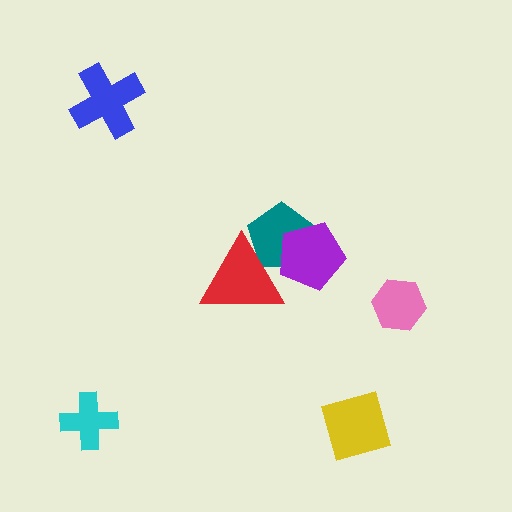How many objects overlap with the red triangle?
2 objects overlap with the red triangle.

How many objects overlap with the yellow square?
0 objects overlap with the yellow square.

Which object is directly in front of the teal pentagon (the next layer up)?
The red triangle is directly in front of the teal pentagon.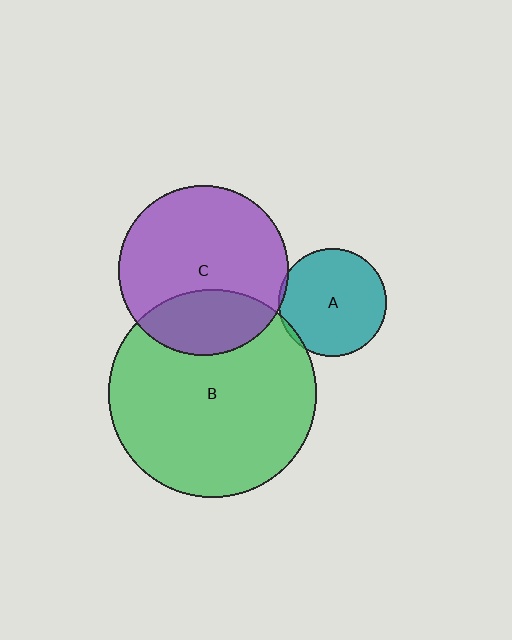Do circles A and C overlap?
Yes.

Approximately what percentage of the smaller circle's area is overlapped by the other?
Approximately 5%.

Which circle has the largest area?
Circle B (green).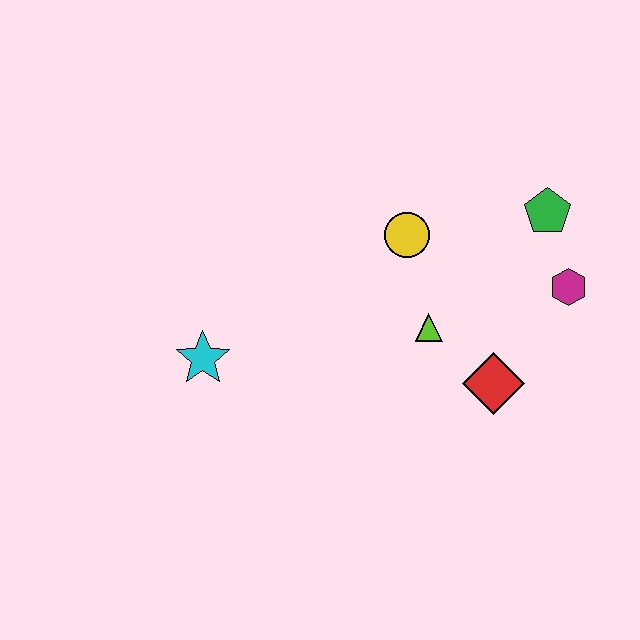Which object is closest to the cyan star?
The lime triangle is closest to the cyan star.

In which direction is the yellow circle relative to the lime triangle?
The yellow circle is above the lime triangle.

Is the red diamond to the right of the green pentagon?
No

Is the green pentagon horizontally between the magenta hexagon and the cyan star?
Yes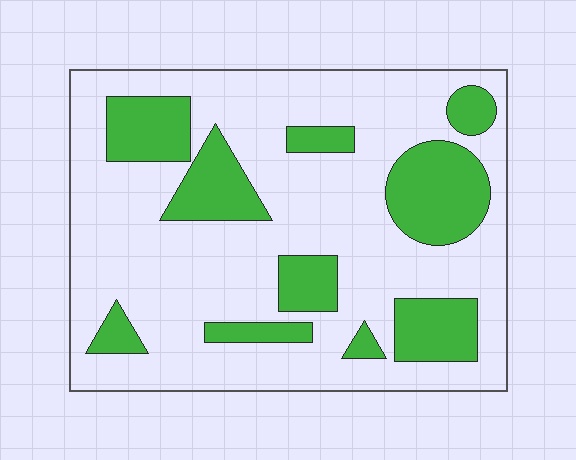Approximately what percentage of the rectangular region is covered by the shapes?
Approximately 25%.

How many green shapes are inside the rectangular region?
10.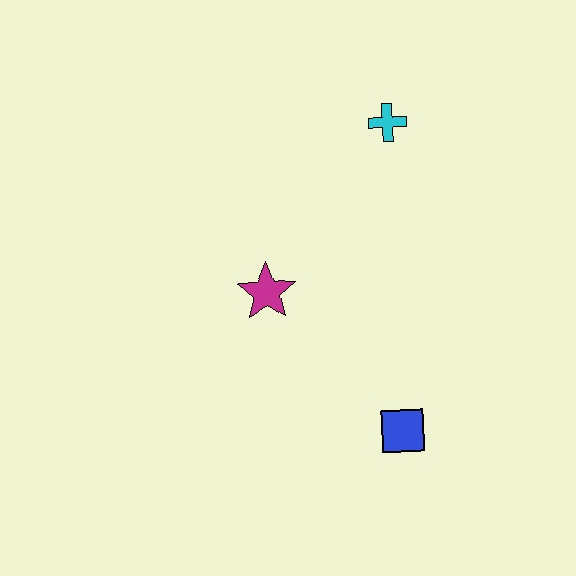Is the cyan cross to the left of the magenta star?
No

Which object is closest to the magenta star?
The blue square is closest to the magenta star.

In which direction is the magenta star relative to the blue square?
The magenta star is above the blue square.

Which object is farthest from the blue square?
The cyan cross is farthest from the blue square.